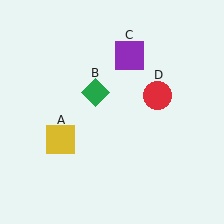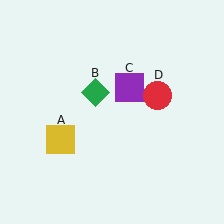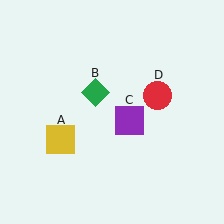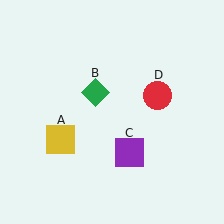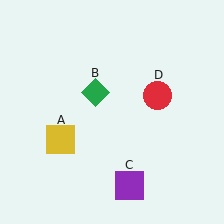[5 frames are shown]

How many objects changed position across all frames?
1 object changed position: purple square (object C).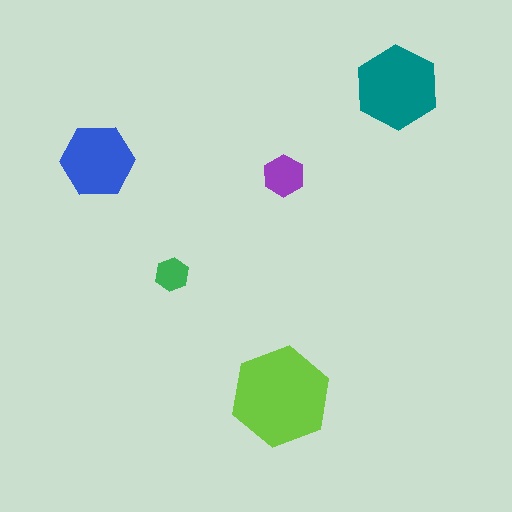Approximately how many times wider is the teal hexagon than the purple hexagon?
About 2 times wider.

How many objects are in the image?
There are 5 objects in the image.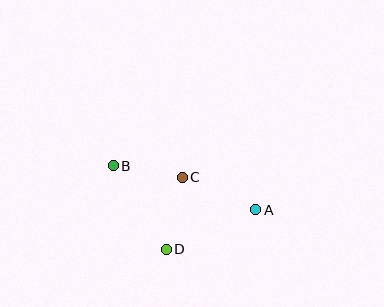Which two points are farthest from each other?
Points A and B are farthest from each other.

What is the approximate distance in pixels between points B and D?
The distance between B and D is approximately 99 pixels.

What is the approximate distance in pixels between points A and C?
The distance between A and C is approximately 80 pixels.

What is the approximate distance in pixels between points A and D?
The distance between A and D is approximately 98 pixels.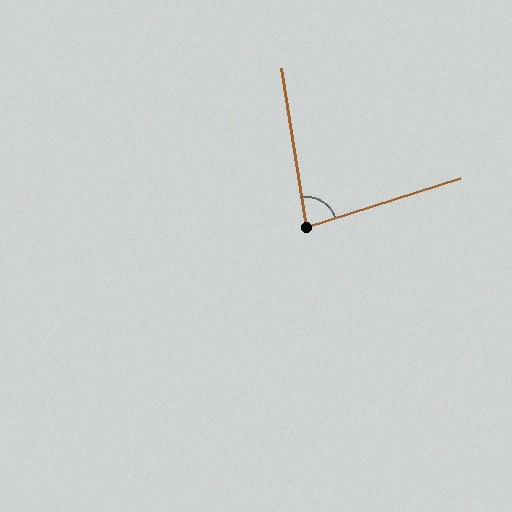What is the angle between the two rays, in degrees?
Approximately 81 degrees.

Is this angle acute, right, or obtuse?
It is acute.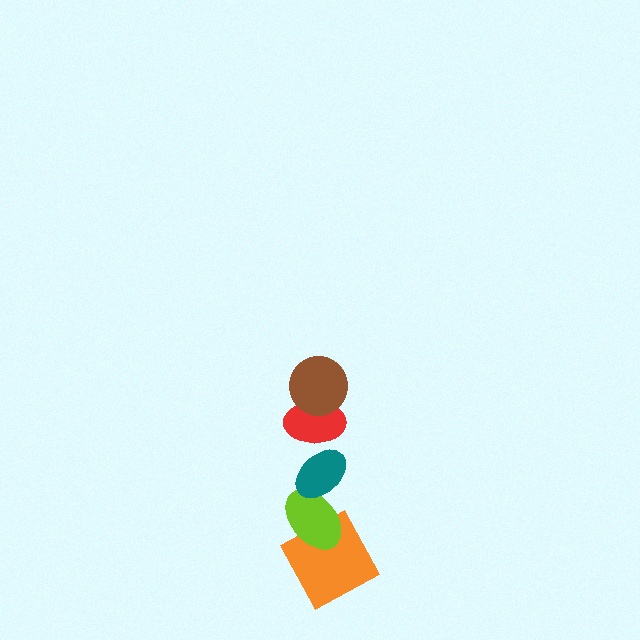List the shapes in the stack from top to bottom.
From top to bottom: the brown circle, the red ellipse, the teal ellipse, the lime ellipse, the orange square.